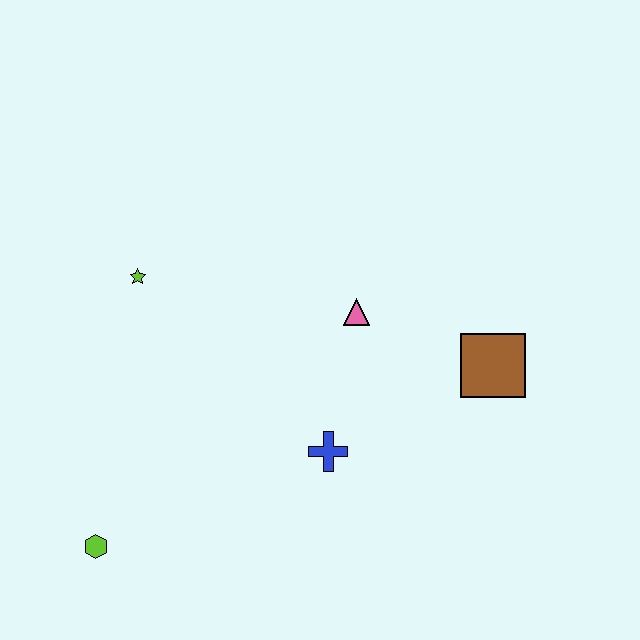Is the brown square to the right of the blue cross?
Yes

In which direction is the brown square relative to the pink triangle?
The brown square is to the right of the pink triangle.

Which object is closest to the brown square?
The pink triangle is closest to the brown square.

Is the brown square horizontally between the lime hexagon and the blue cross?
No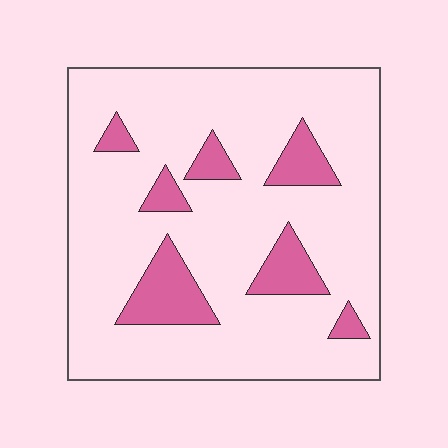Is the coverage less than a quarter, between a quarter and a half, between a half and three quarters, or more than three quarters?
Less than a quarter.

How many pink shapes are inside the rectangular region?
7.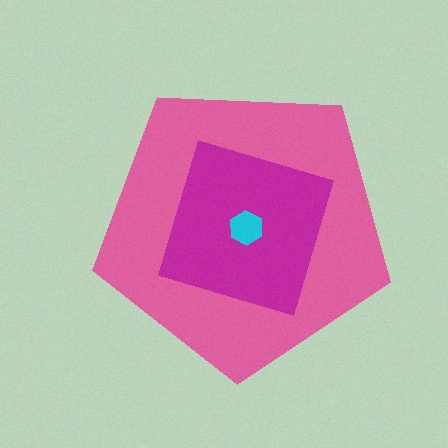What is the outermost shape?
The pink pentagon.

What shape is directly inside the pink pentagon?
The magenta square.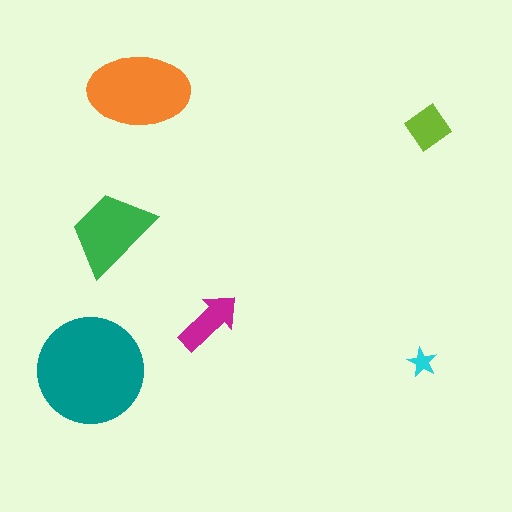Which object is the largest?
The teal circle.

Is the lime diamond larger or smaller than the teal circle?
Smaller.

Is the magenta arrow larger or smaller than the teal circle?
Smaller.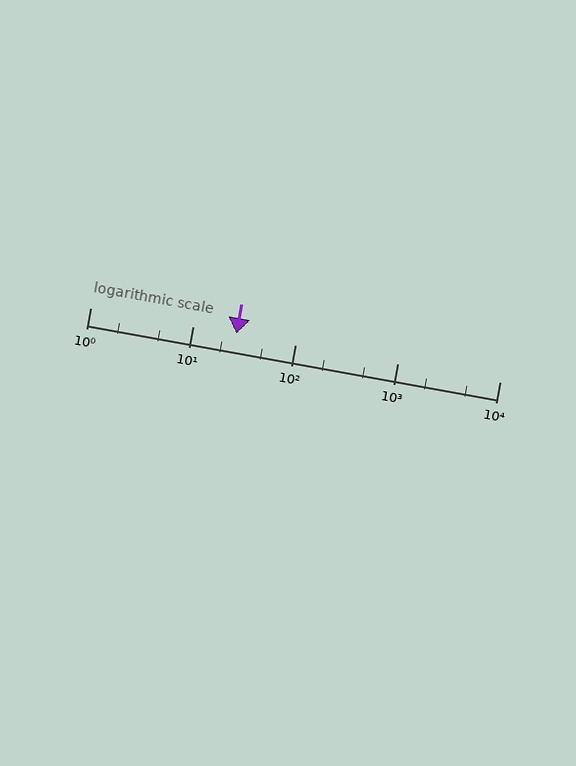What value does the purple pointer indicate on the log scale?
The pointer indicates approximately 27.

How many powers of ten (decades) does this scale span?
The scale spans 4 decades, from 1 to 10000.